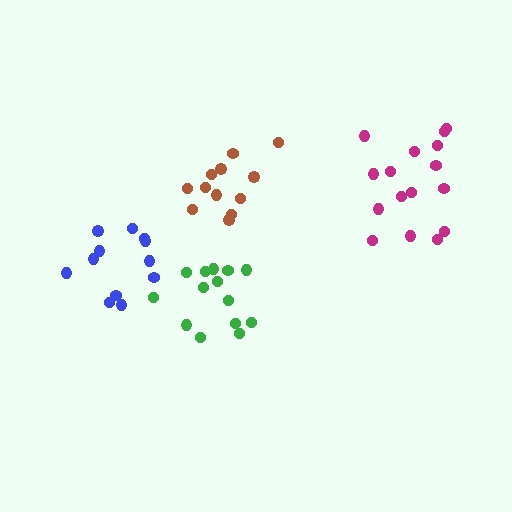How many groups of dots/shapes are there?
There are 4 groups.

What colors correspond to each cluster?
The clusters are colored: brown, magenta, green, blue.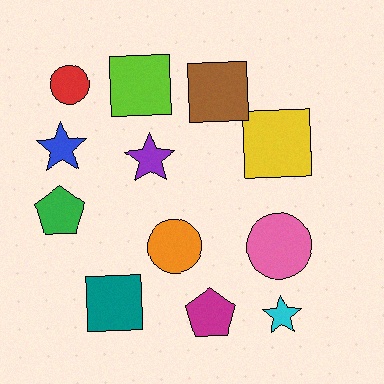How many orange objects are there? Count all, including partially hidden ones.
There is 1 orange object.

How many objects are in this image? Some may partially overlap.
There are 12 objects.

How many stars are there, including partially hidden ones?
There are 3 stars.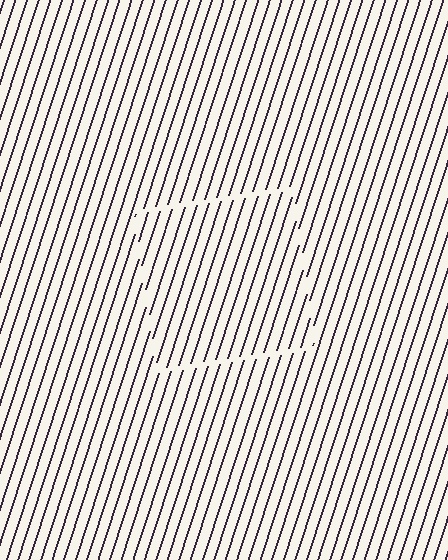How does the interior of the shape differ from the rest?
The interior of the shape contains the same grating, shifted by half a period — the contour is defined by the phase discontinuity where line-ends from the inner and outer gratings abut.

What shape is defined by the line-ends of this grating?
An illusory square. The interior of the shape contains the same grating, shifted by half a period — the contour is defined by the phase discontinuity where line-ends from the inner and outer gratings abut.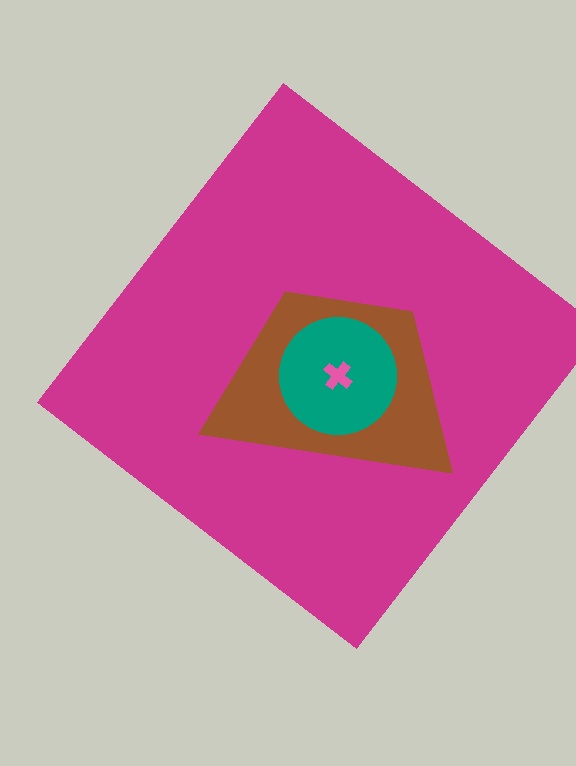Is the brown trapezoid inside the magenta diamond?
Yes.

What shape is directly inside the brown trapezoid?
The teal circle.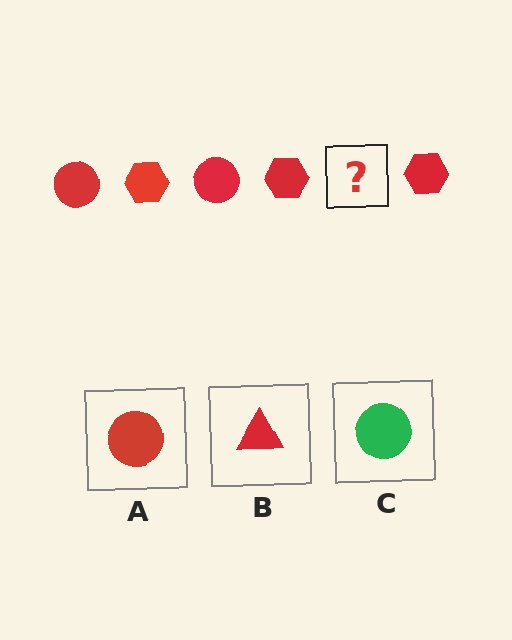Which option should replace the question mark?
Option A.